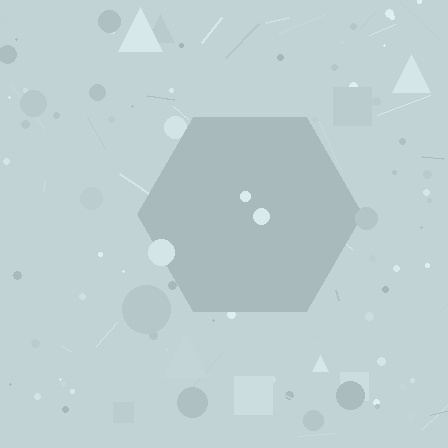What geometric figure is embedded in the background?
A hexagon is embedded in the background.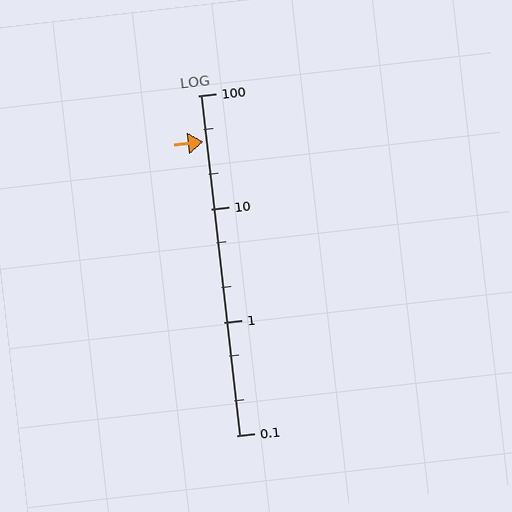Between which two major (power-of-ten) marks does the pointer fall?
The pointer is between 10 and 100.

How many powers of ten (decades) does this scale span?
The scale spans 3 decades, from 0.1 to 100.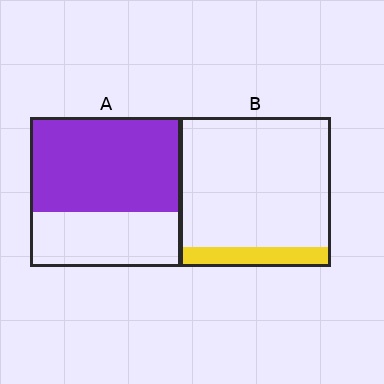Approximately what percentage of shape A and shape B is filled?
A is approximately 65% and B is approximately 15%.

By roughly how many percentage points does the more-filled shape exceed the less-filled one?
By roughly 50 percentage points (A over B).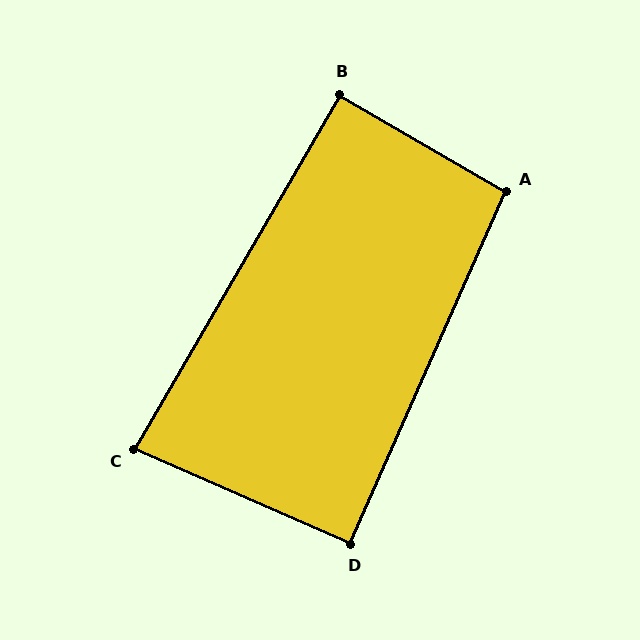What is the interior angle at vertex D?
Approximately 90 degrees (approximately right).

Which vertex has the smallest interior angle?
C, at approximately 84 degrees.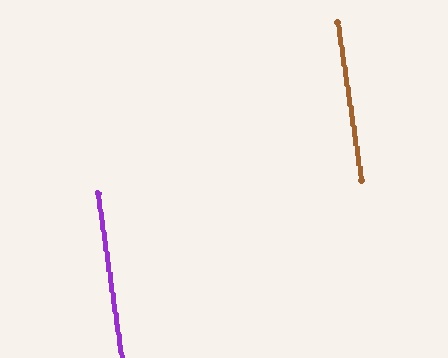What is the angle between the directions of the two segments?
Approximately 0 degrees.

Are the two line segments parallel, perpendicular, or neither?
Parallel — their directions differ by only 0.2°.